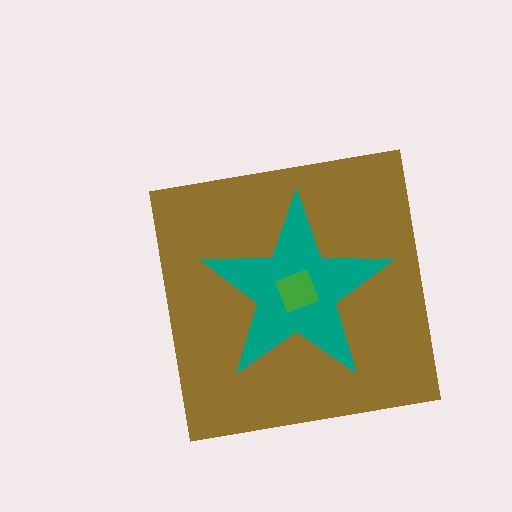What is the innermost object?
The green square.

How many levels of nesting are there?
3.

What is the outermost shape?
The brown square.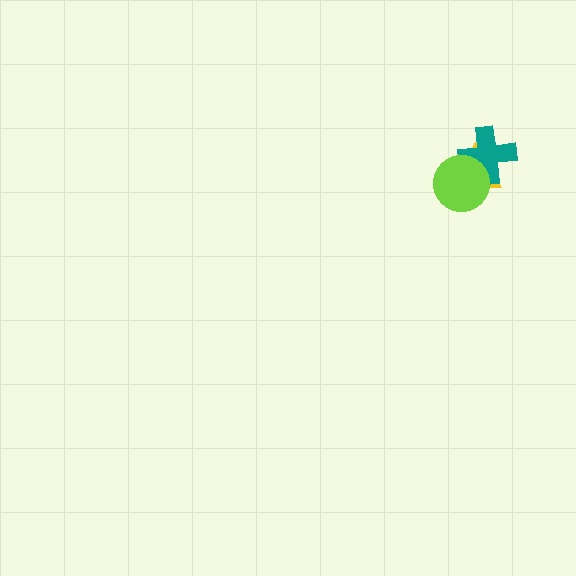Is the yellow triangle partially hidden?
Yes, it is partially covered by another shape.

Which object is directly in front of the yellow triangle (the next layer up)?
The teal cross is directly in front of the yellow triangle.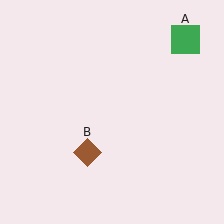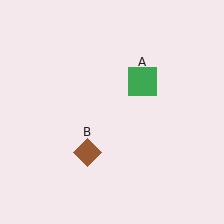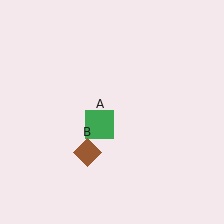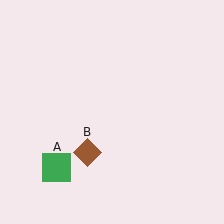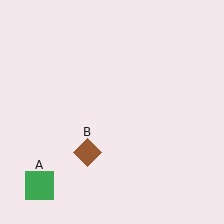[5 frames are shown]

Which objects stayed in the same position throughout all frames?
Brown diamond (object B) remained stationary.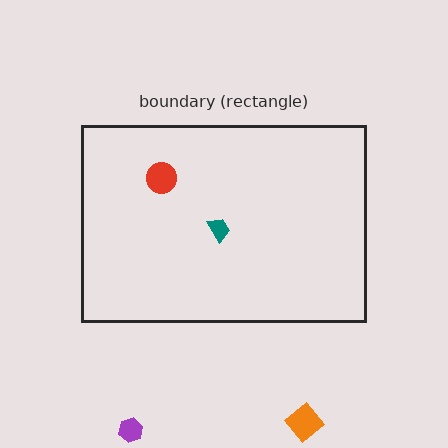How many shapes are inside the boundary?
2 inside, 2 outside.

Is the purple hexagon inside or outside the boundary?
Outside.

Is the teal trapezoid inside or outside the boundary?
Inside.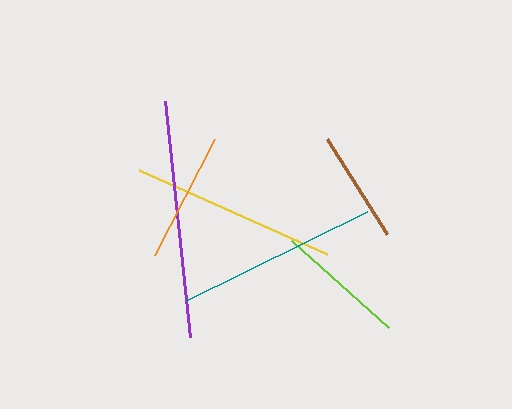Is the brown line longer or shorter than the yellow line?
The yellow line is longer than the brown line.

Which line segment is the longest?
The purple line is the longest at approximately 237 pixels.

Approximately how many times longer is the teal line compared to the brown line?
The teal line is approximately 1.8 times the length of the brown line.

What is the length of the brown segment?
The brown segment is approximately 113 pixels long.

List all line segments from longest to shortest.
From longest to shortest: purple, yellow, teal, orange, lime, brown.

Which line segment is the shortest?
The brown line is the shortest at approximately 113 pixels.